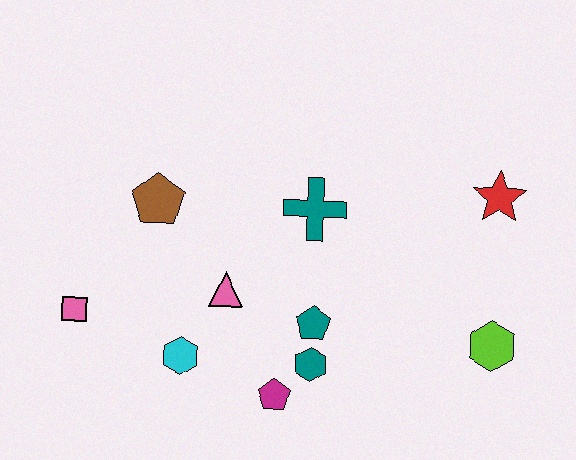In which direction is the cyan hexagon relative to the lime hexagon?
The cyan hexagon is to the left of the lime hexagon.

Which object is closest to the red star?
The lime hexagon is closest to the red star.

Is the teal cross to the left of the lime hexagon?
Yes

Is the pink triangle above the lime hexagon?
Yes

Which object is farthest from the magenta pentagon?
The red star is farthest from the magenta pentagon.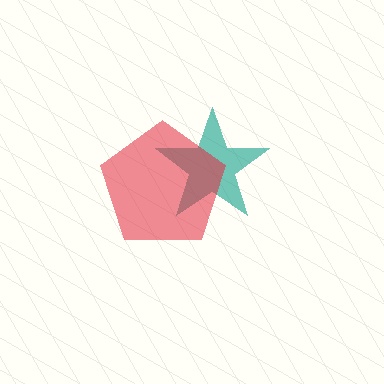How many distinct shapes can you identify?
There are 2 distinct shapes: a teal star, a red pentagon.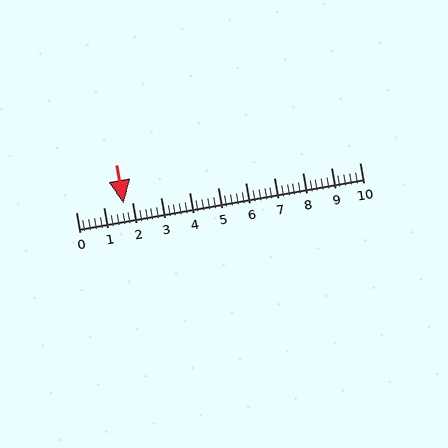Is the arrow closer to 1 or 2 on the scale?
The arrow is closer to 2.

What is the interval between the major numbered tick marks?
The major tick marks are spaced 1 units apart.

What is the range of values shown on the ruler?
The ruler shows values from 0 to 10.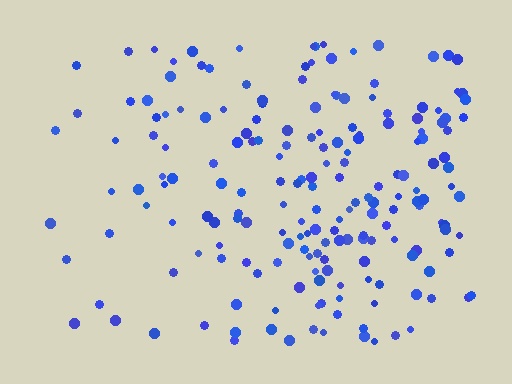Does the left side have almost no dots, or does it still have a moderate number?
Still a moderate number, just noticeably fewer than the right.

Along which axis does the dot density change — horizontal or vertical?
Horizontal.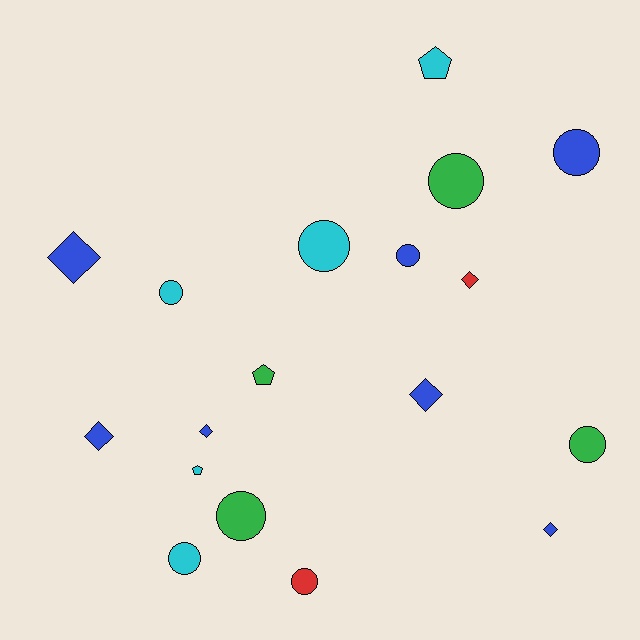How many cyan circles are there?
There are 3 cyan circles.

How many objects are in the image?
There are 18 objects.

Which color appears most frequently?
Blue, with 7 objects.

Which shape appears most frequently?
Circle, with 9 objects.